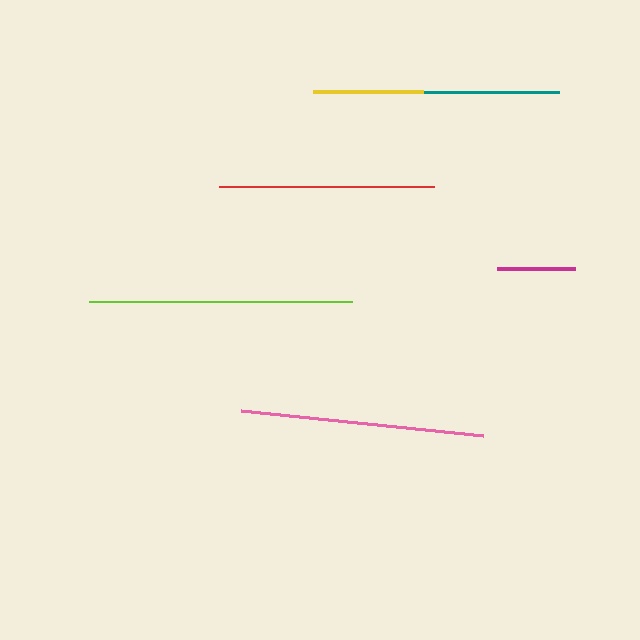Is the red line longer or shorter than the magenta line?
The red line is longer than the magenta line.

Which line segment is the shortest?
The magenta line is the shortest at approximately 79 pixels.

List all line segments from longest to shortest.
From longest to shortest: lime, pink, red, teal, yellow, magenta.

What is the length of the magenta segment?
The magenta segment is approximately 79 pixels long.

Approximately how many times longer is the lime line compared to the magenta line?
The lime line is approximately 3.3 times the length of the magenta line.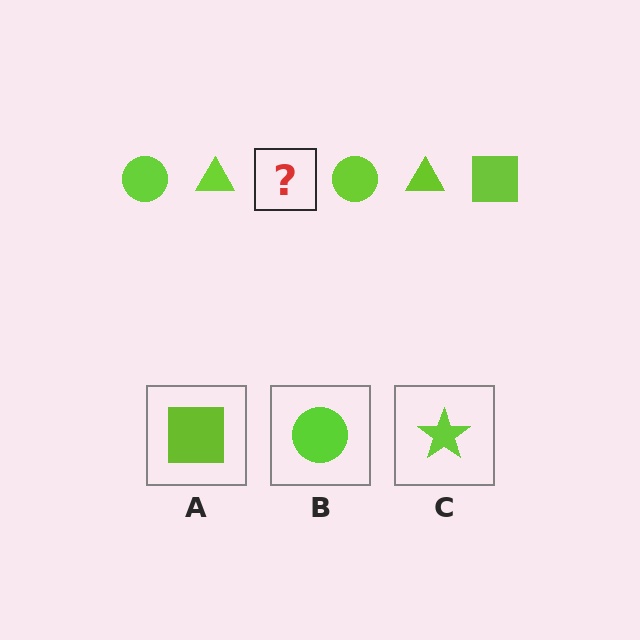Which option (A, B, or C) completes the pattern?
A.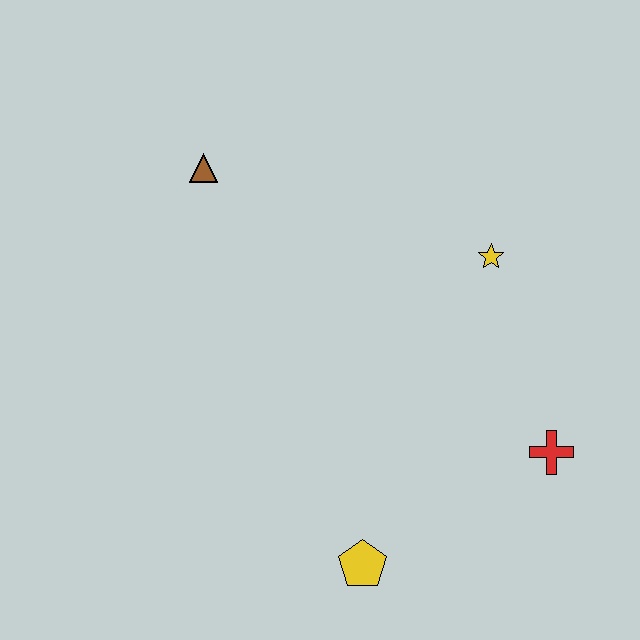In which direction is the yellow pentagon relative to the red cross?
The yellow pentagon is to the left of the red cross.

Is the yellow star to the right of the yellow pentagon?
Yes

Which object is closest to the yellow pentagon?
The red cross is closest to the yellow pentagon.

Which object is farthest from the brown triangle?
The red cross is farthest from the brown triangle.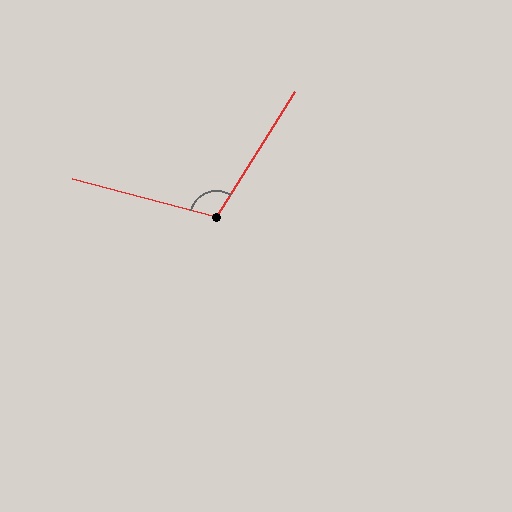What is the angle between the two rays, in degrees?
Approximately 107 degrees.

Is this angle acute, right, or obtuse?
It is obtuse.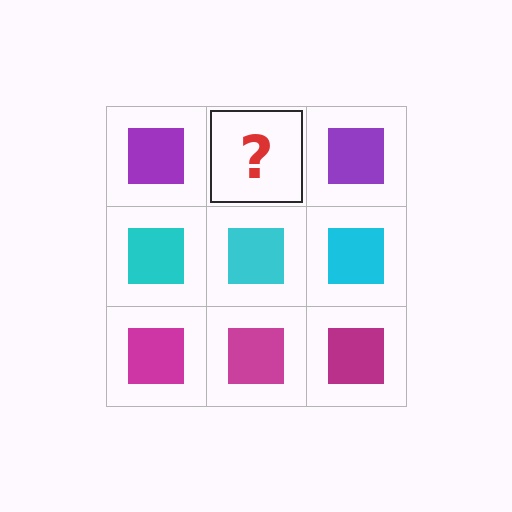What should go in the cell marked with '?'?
The missing cell should contain a purple square.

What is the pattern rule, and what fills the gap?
The rule is that each row has a consistent color. The gap should be filled with a purple square.